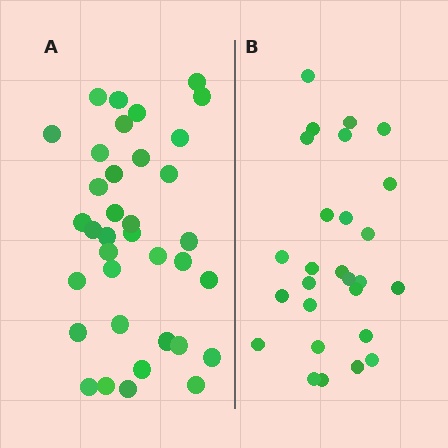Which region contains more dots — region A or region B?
Region A (the left region) has more dots.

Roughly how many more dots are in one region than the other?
Region A has roughly 8 or so more dots than region B.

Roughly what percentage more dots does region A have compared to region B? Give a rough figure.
About 35% more.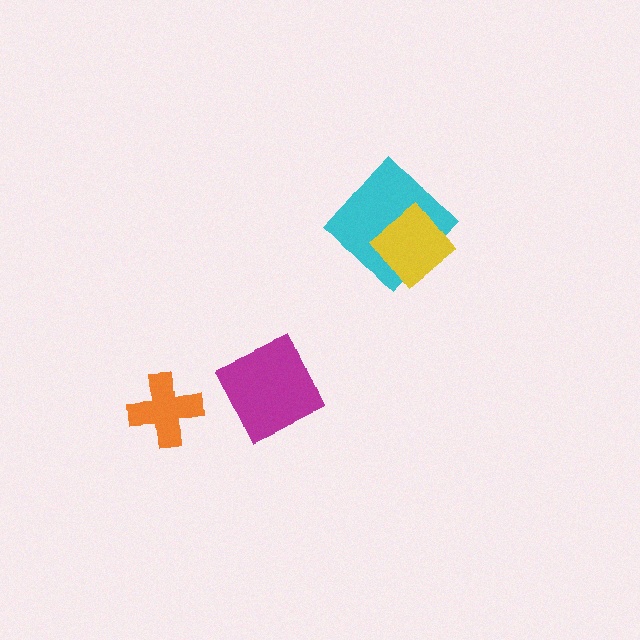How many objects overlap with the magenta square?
0 objects overlap with the magenta square.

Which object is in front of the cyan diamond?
The yellow diamond is in front of the cyan diamond.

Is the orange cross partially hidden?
No, no other shape covers it.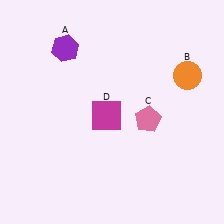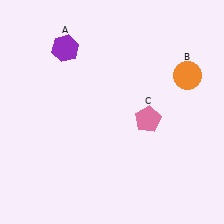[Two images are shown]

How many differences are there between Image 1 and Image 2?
There is 1 difference between the two images.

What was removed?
The magenta square (D) was removed in Image 2.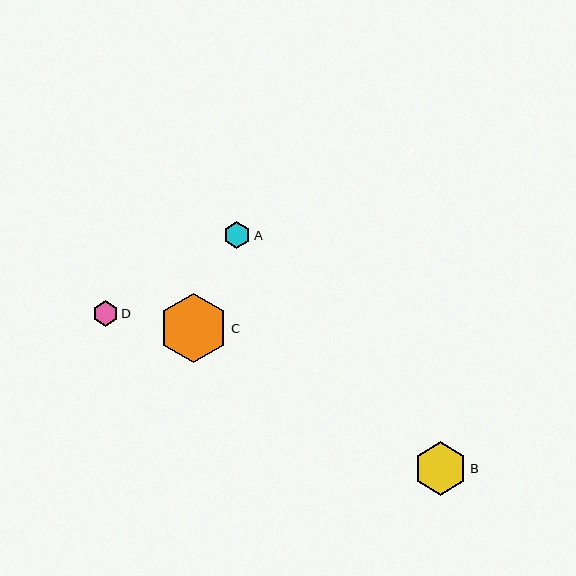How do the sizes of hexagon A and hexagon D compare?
Hexagon A and hexagon D are approximately the same size.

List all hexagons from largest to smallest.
From largest to smallest: C, B, A, D.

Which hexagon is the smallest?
Hexagon D is the smallest with a size of approximately 25 pixels.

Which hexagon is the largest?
Hexagon C is the largest with a size of approximately 69 pixels.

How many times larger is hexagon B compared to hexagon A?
Hexagon B is approximately 2.0 times the size of hexagon A.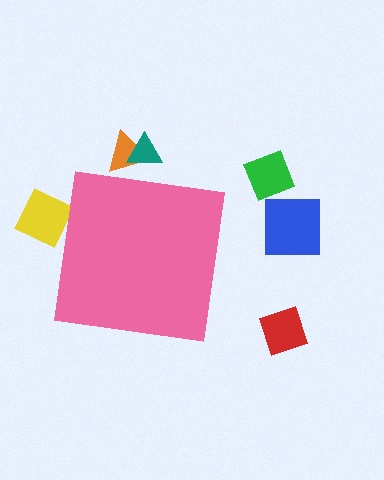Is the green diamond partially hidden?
No, the green diamond is fully visible.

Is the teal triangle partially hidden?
Yes, the teal triangle is partially hidden behind the pink square.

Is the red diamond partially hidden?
No, the red diamond is fully visible.